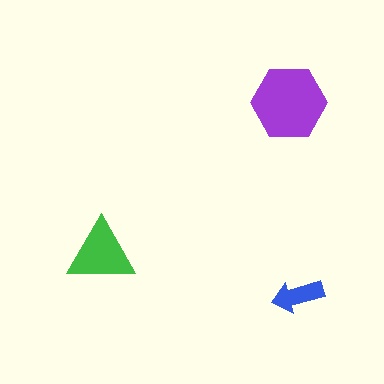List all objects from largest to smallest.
The purple hexagon, the green triangle, the blue arrow.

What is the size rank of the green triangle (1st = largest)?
2nd.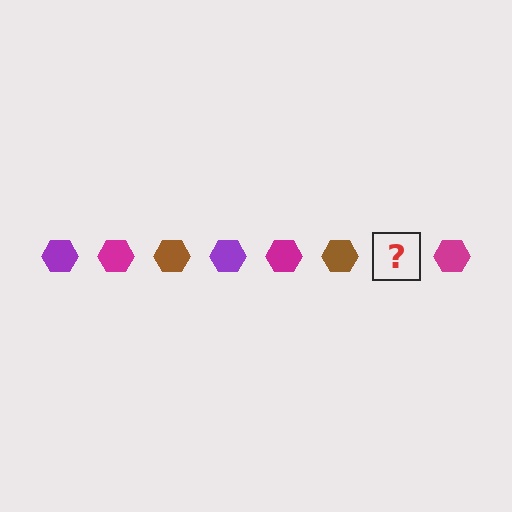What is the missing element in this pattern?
The missing element is a purple hexagon.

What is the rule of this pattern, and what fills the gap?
The rule is that the pattern cycles through purple, magenta, brown hexagons. The gap should be filled with a purple hexagon.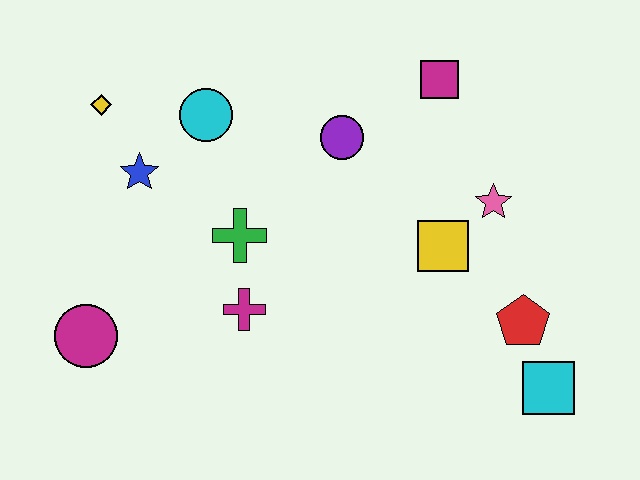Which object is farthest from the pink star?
The magenta circle is farthest from the pink star.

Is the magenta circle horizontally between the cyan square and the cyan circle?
No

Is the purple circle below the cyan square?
No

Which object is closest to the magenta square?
The purple circle is closest to the magenta square.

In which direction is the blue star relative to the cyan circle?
The blue star is to the left of the cyan circle.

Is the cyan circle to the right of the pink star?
No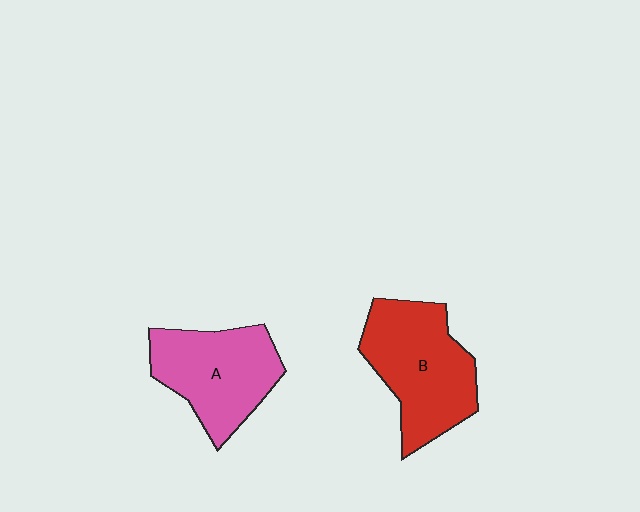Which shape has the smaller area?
Shape A (pink).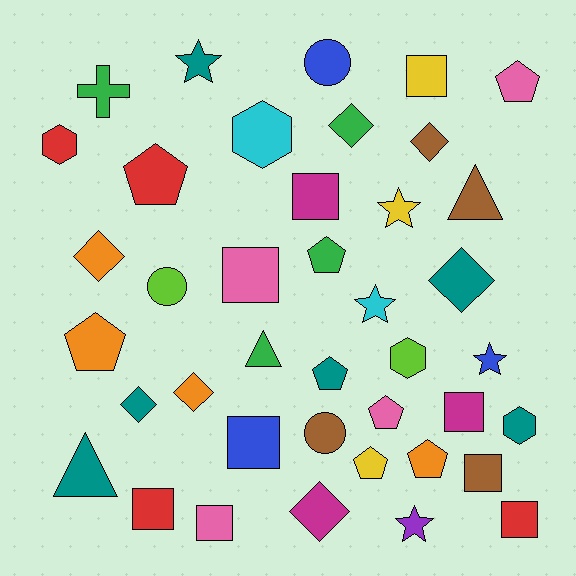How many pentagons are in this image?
There are 8 pentagons.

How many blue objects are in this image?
There are 3 blue objects.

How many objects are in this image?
There are 40 objects.